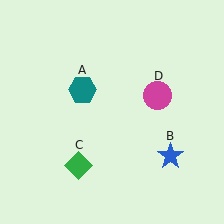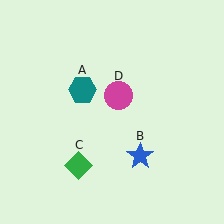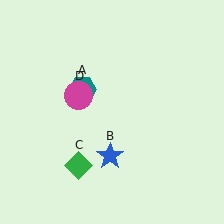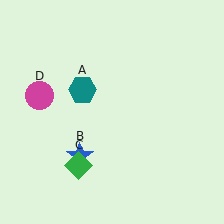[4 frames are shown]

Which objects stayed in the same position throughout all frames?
Teal hexagon (object A) and green diamond (object C) remained stationary.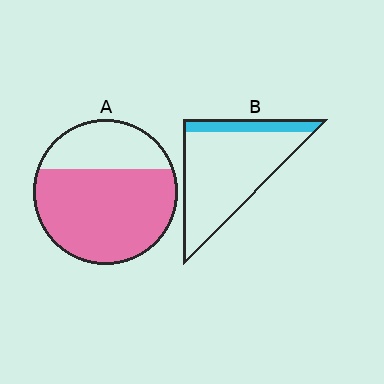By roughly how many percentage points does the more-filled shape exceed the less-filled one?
By roughly 55 percentage points (A over B).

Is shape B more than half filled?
No.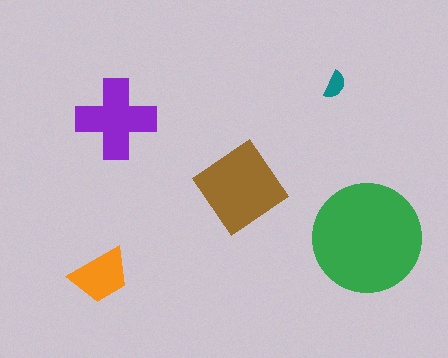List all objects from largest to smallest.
The green circle, the brown diamond, the purple cross, the orange trapezoid, the teal semicircle.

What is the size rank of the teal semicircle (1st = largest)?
5th.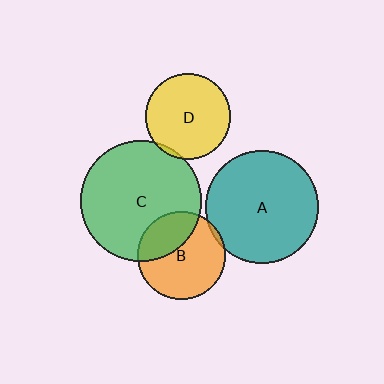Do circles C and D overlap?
Yes.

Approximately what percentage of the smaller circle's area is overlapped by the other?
Approximately 5%.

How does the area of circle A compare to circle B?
Approximately 1.6 times.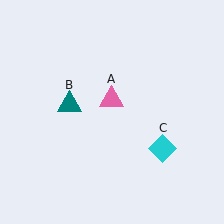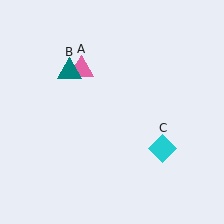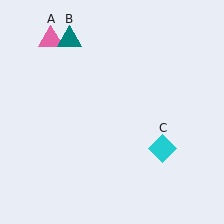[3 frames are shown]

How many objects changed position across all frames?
2 objects changed position: pink triangle (object A), teal triangle (object B).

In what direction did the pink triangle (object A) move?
The pink triangle (object A) moved up and to the left.